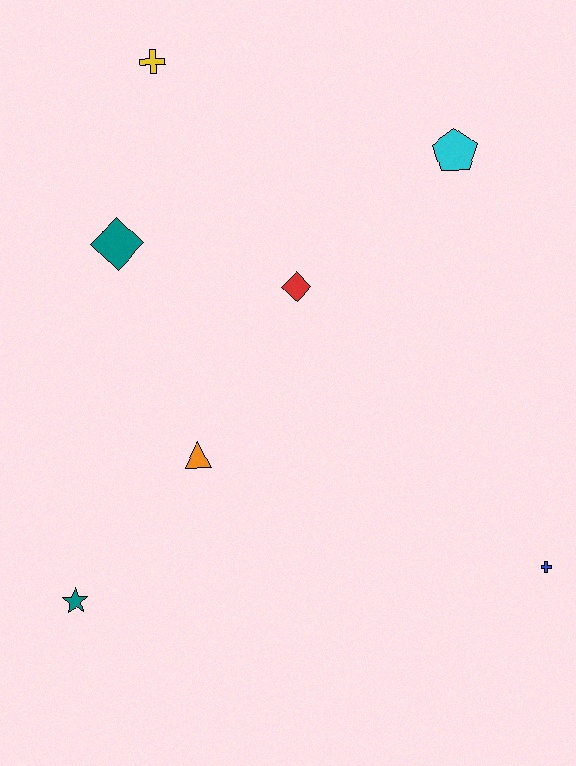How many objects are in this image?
There are 7 objects.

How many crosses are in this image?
There are 2 crosses.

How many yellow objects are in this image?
There is 1 yellow object.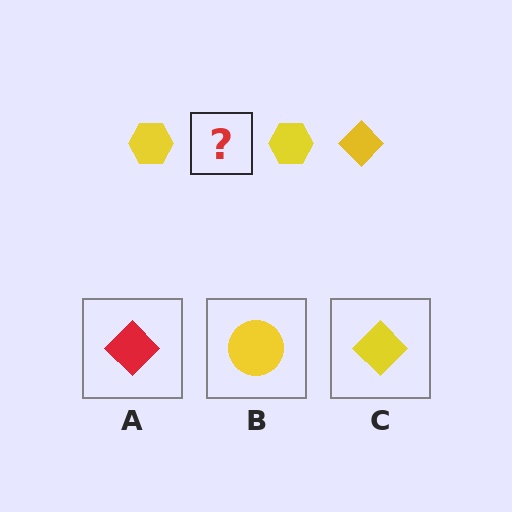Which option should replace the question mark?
Option C.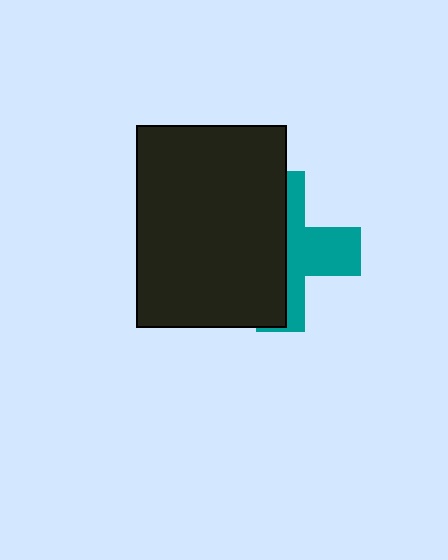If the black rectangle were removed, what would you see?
You would see the complete teal cross.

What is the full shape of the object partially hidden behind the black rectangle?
The partially hidden object is a teal cross.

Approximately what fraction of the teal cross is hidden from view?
Roughly 57% of the teal cross is hidden behind the black rectangle.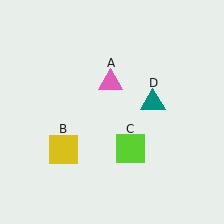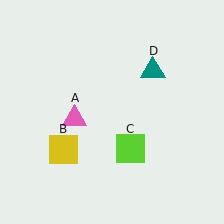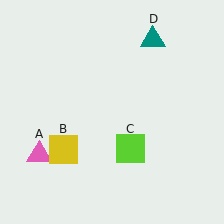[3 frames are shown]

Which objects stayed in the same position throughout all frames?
Yellow square (object B) and lime square (object C) remained stationary.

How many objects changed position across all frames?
2 objects changed position: pink triangle (object A), teal triangle (object D).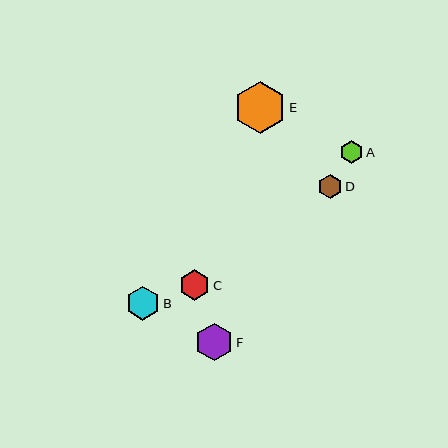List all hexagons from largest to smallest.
From largest to smallest: E, F, B, C, D, A.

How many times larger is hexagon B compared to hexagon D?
Hexagon B is approximately 1.4 times the size of hexagon D.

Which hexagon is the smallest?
Hexagon A is the smallest with a size of approximately 23 pixels.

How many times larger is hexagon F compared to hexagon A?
Hexagon F is approximately 1.6 times the size of hexagon A.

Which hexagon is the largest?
Hexagon E is the largest with a size of approximately 52 pixels.